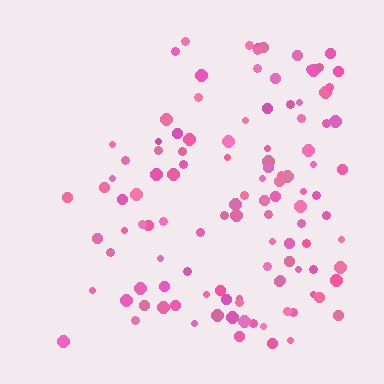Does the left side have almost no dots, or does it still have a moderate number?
Still a moderate number, just noticeably fewer than the right.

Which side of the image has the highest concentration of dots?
The right.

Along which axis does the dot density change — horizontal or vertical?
Horizontal.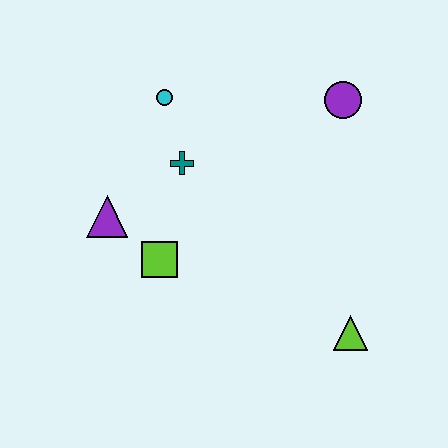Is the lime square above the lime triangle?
Yes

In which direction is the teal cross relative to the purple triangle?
The teal cross is to the right of the purple triangle.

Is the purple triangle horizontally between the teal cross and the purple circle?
No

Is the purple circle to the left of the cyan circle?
No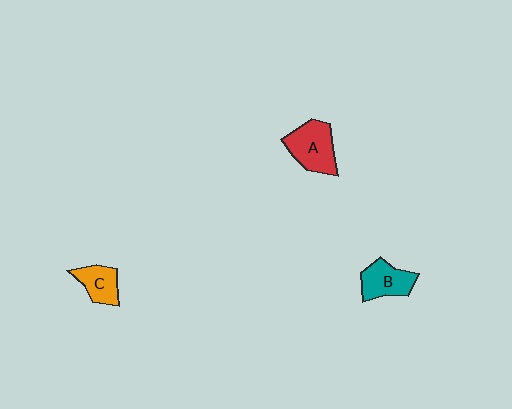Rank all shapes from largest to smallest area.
From largest to smallest: A (red), B (teal), C (orange).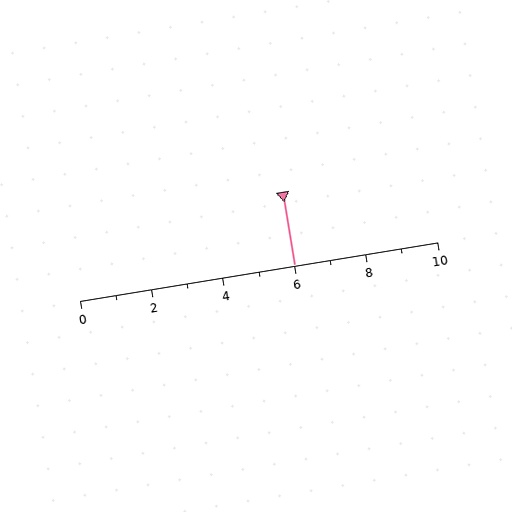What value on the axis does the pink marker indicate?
The marker indicates approximately 6.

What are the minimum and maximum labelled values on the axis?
The axis runs from 0 to 10.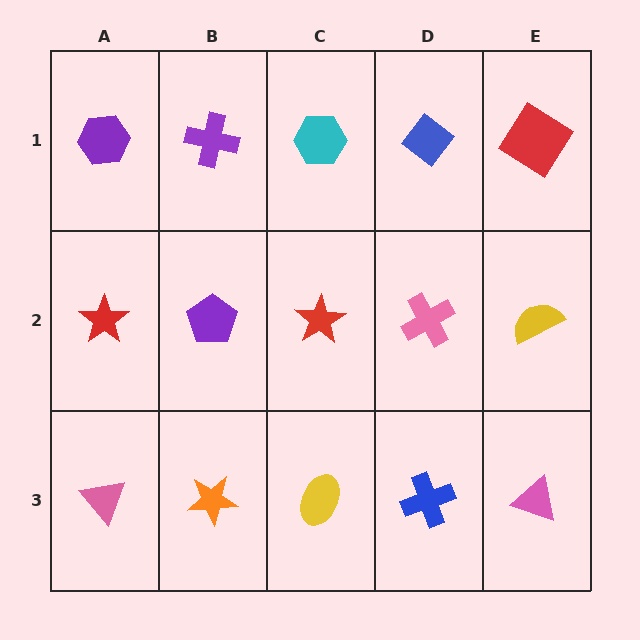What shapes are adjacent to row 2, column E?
A red diamond (row 1, column E), a pink triangle (row 3, column E), a pink cross (row 2, column D).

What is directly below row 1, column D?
A pink cross.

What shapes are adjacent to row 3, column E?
A yellow semicircle (row 2, column E), a blue cross (row 3, column D).